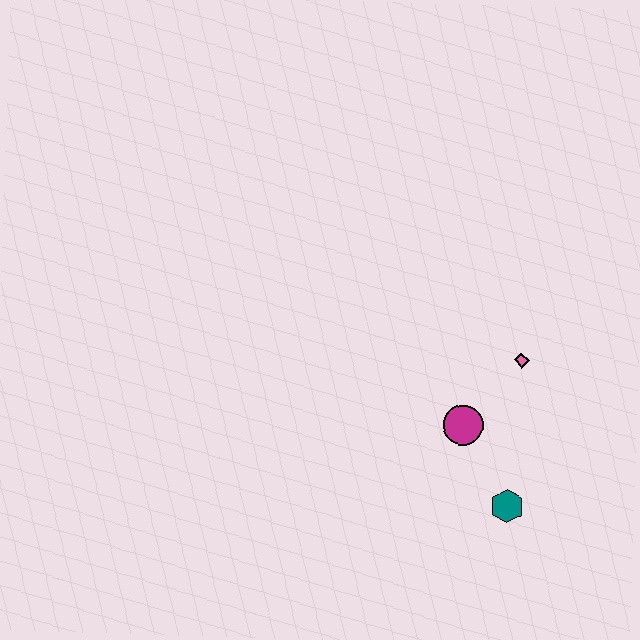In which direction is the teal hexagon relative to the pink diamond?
The teal hexagon is below the pink diamond.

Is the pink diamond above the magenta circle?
Yes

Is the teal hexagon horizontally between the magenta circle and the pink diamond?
Yes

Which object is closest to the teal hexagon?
The magenta circle is closest to the teal hexagon.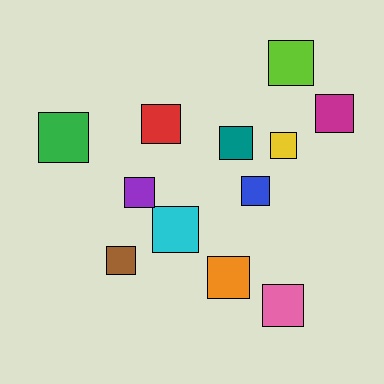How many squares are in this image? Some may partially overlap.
There are 12 squares.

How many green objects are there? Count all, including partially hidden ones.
There is 1 green object.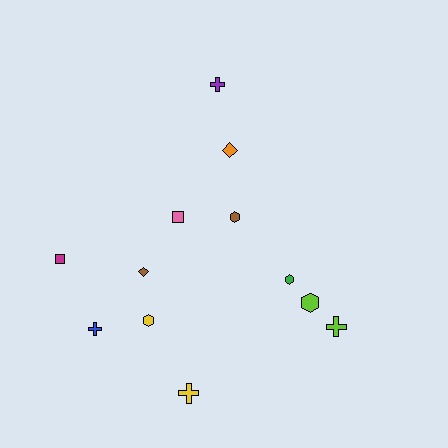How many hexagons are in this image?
There are 4 hexagons.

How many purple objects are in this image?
There is 1 purple object.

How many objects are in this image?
There are 12 objects.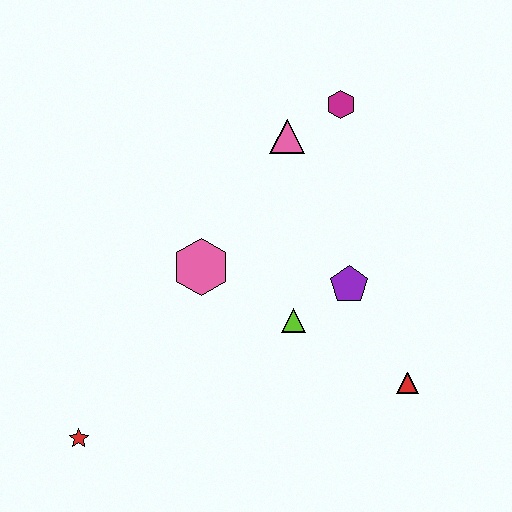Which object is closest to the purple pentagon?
The lime triangle is closest to the purple pentagon.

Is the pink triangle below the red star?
No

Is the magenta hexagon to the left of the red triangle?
Yes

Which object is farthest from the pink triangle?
The red star is farthest from the pink triangle.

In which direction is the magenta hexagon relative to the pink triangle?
The magenta hexagon is to the right of the pink triangle.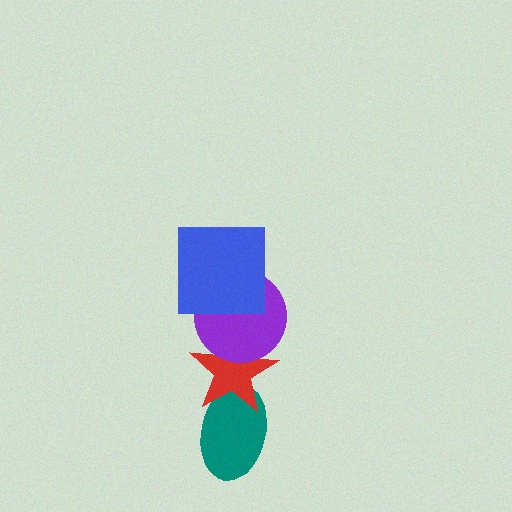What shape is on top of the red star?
The purple circle is on top of the red star.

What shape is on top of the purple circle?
The blue square is on top of the purple circle.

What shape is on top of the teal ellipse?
The red star is on top of the teal ellipse.